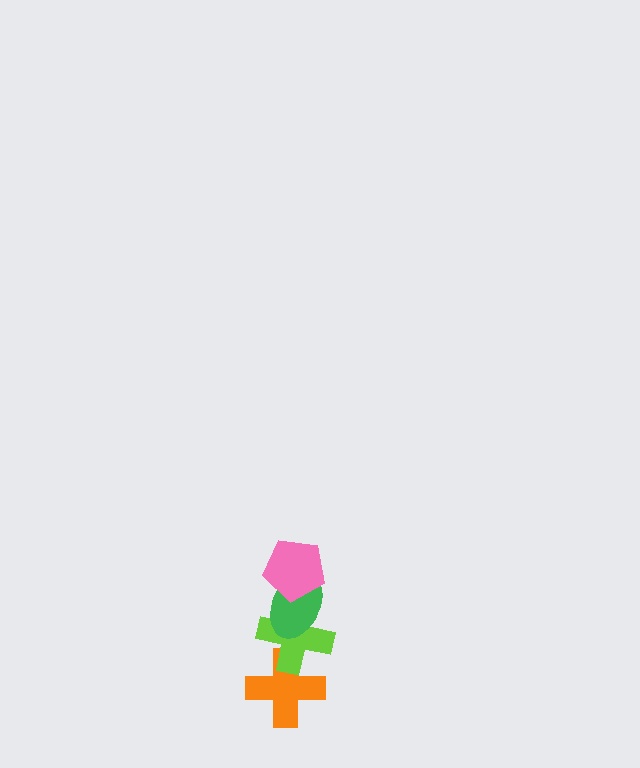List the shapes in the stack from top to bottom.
From top to bottom: the pink pentagon, the green ellipse, the lime cross, the orange cross.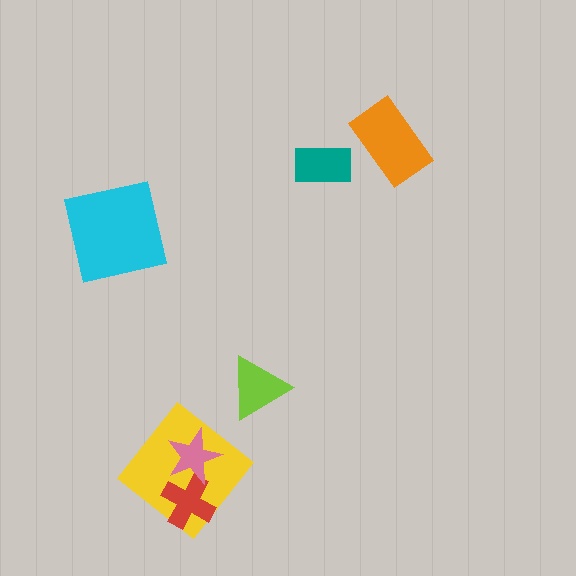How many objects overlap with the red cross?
2 objects overlap with the red cross.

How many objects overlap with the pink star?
2 objects overlap with the pink star.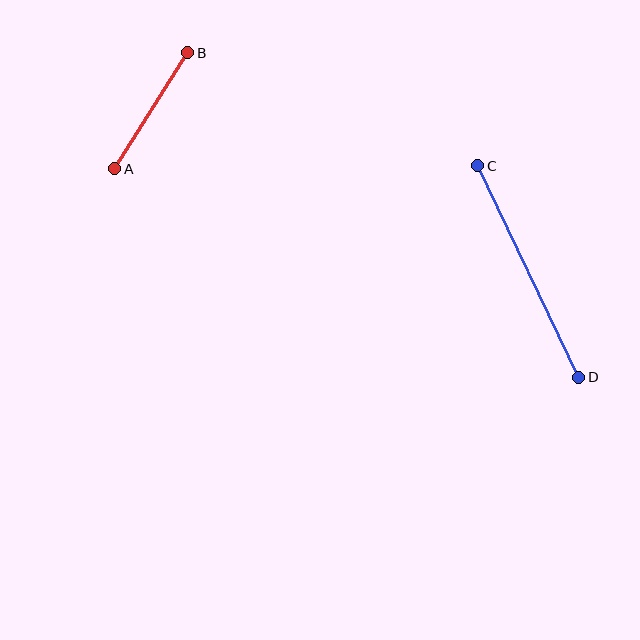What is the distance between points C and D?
The distance is approximately 235 pixels.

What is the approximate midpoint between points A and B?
The midpoint is at approximately (151, 111) pixels.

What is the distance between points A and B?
The distance is approximately 137 pixels.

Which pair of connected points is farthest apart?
Points C and D are farthest apart.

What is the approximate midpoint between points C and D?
The midpoint is at approximately (528, 272) pixels.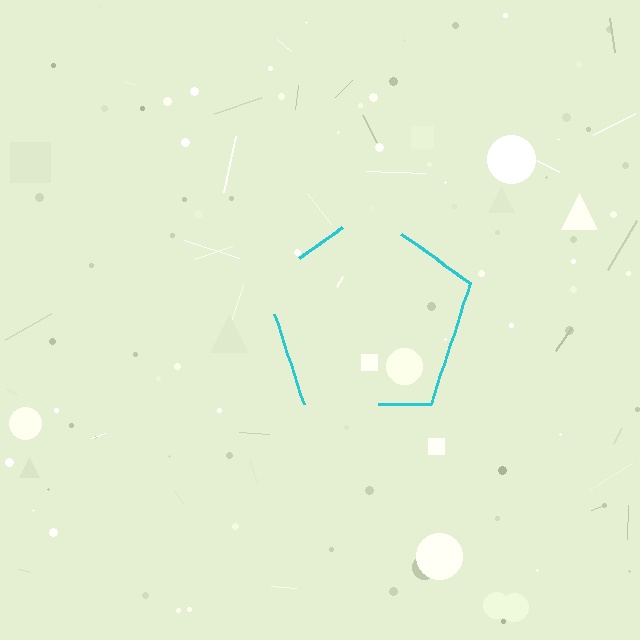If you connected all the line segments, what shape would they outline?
They would outline a pentagon.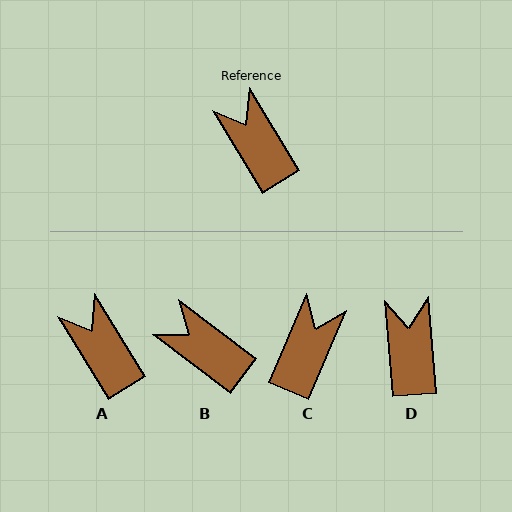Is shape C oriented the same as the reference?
No, it is off by about 55 degrees.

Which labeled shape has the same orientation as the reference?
A.